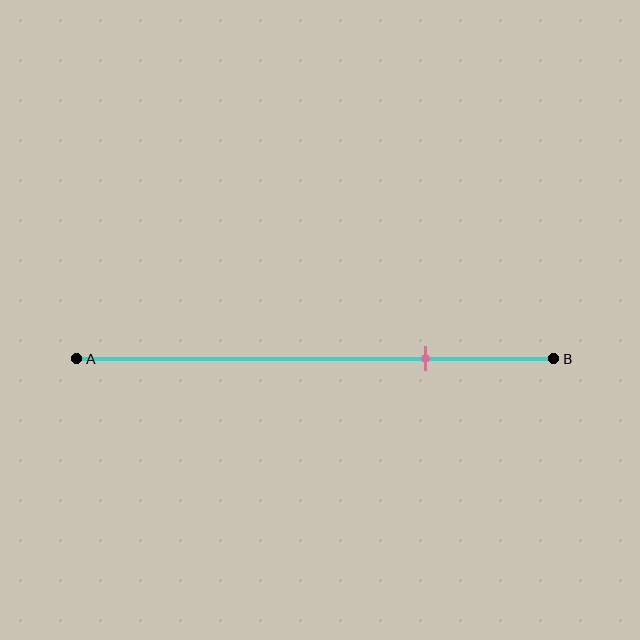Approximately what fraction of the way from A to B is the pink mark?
The pink mark is approximately 75% of the way from A to B.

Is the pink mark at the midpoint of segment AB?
No, the mark is at about 75% from A, not at the 50% midpoint.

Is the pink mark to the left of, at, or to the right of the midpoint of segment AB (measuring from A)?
The pink mark is to the right of the midpoint of segment AB.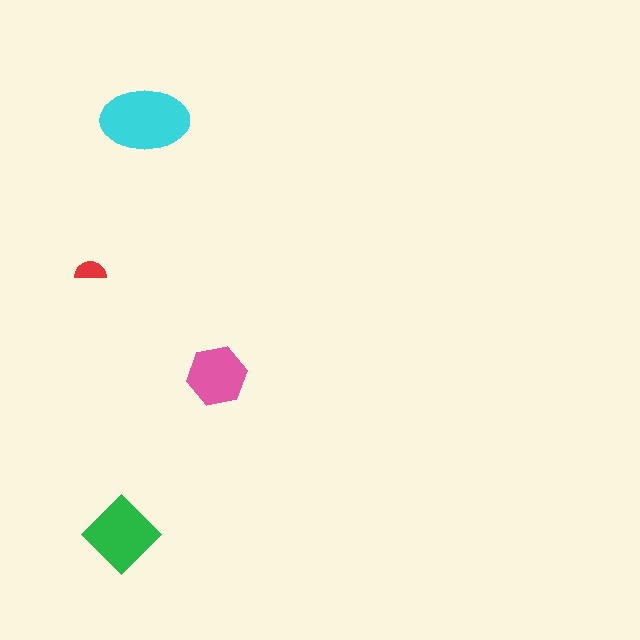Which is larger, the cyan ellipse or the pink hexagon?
The cyan ellipse.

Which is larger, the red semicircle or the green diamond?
The green diamond.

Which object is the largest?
The cyan ellipse.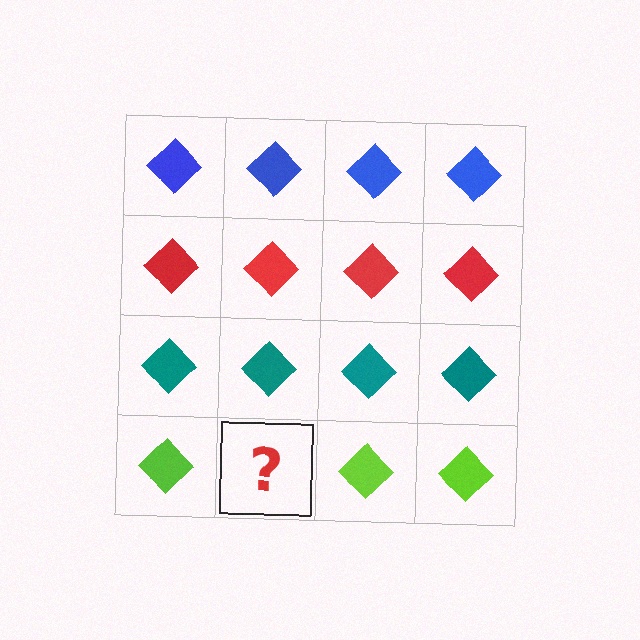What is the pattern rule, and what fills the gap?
The rule is that each row has a consistent color. The gap should be filled with a lime diamond.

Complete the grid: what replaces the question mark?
The question mark should be replaced with a lime diamond.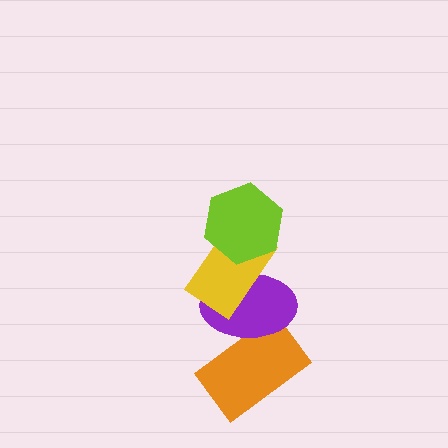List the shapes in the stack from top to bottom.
From top to bottom: the lime hexagon, the yellow rectangle, the purple ellipse, the orange rectangle.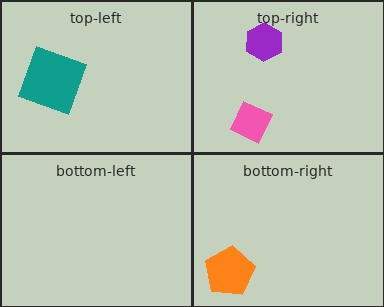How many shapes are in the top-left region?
1.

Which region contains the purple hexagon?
The top-right region.